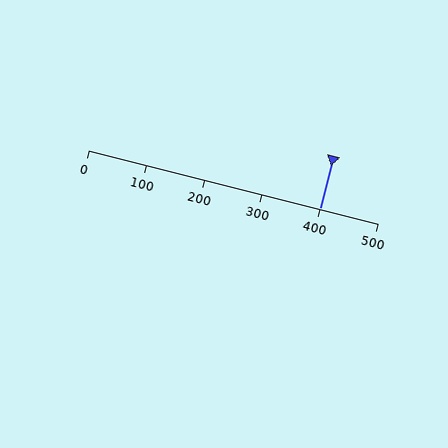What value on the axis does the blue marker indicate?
The marker indicates approximately 400.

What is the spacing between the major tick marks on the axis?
The major ticks are spaced 100 apart.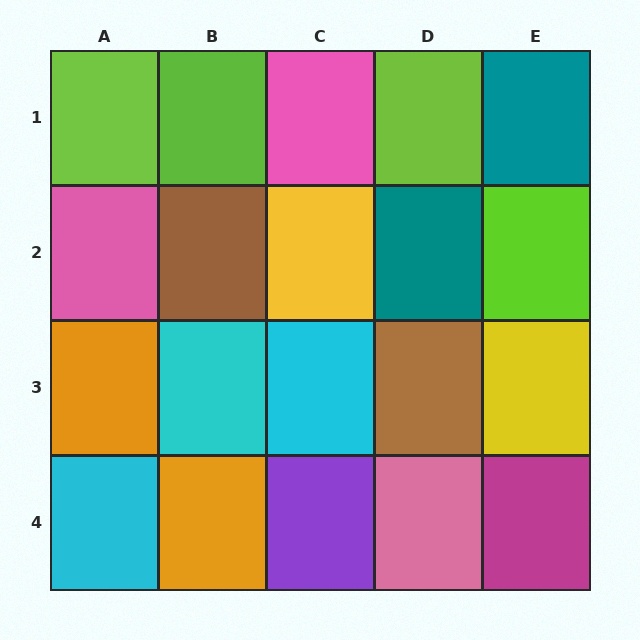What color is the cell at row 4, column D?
Pink.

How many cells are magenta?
1 cell is magenta.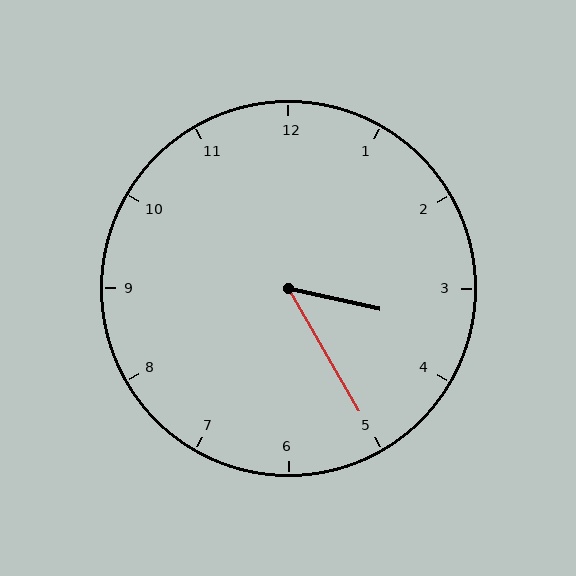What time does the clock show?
3:25.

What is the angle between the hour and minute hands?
Approximately 48 degrees.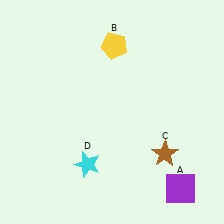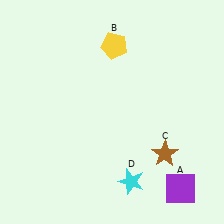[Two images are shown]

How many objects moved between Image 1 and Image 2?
1 object moved between the two images.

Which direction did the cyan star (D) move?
The cyan star (D) moved right.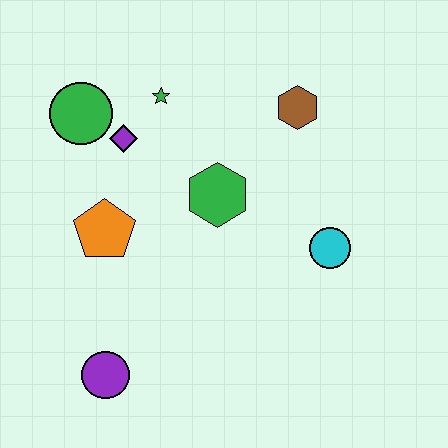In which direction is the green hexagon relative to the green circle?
The green hexagon is to the right of the green circle.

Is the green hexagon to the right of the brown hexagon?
No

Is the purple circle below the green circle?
Yes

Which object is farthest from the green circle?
The cyan circle is farthest from the green circle.